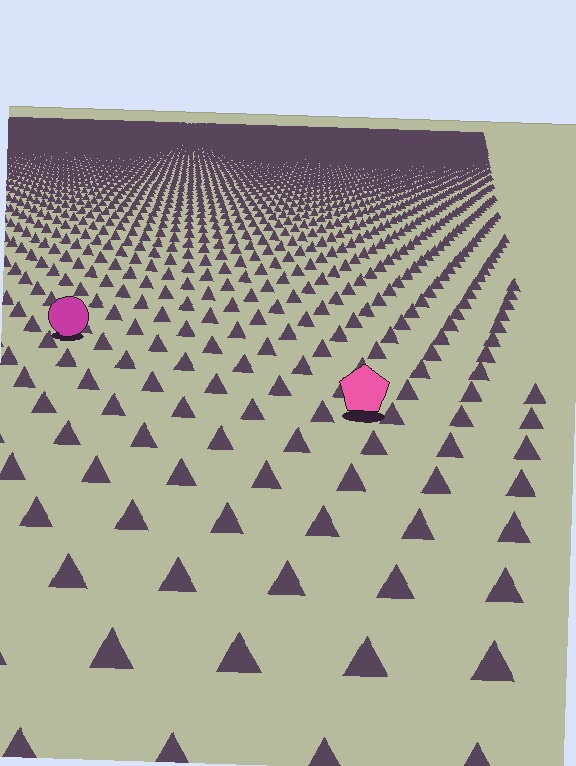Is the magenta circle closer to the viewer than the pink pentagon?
No. The pink pentagon is closer — you can tell from the texture gradient: the ground texture is coarser near it.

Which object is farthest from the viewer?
The magenta circle is farthest from the viewer. It appears smaller and the ground texture around it is denser.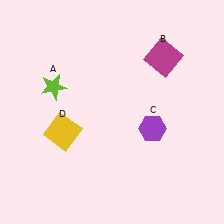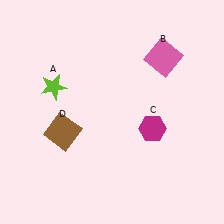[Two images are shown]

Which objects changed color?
B changed from magenta to pink. C changed from purple to magenta. D changed from yellow to brown.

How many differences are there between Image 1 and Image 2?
There are 3 differences between the two images.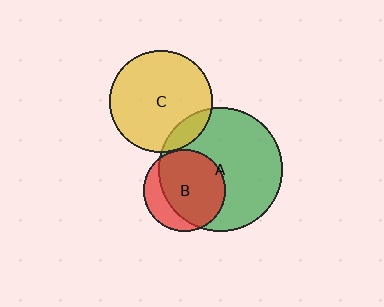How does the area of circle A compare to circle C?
Approximately 1.4 times.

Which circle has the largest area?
Circle A (green).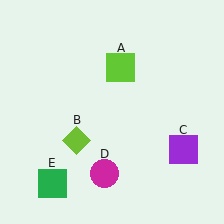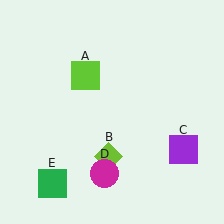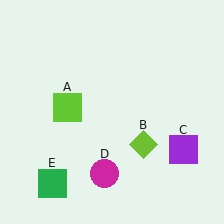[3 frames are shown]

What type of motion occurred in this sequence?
The lime square (object A), lime diamond (object B) rotated counterclockwise around the center of the scene.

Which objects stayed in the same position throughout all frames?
Purple square (object C) and magenta circle (object D) and green square (object E) remained stationary.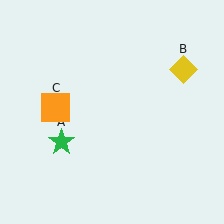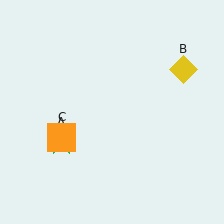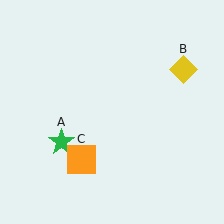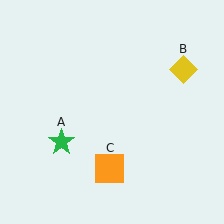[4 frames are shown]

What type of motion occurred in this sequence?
The orange square (object C) rotated counterclockwise around the center of the scene.